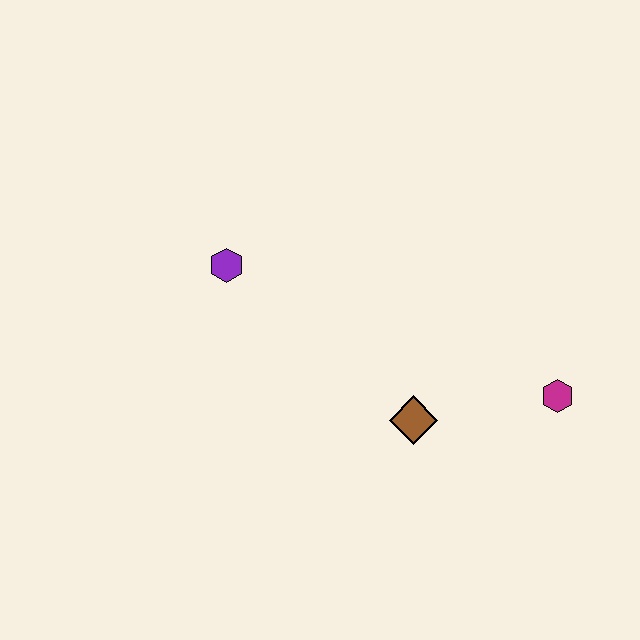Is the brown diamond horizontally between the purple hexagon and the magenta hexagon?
Yes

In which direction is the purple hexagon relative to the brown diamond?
The purple hexagon is to the left of the brown diamond.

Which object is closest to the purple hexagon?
The brown diamond is closest to the purple hexagon.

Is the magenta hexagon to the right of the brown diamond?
Yes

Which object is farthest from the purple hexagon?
The magenta hexagon is farthest from the purple hexagon.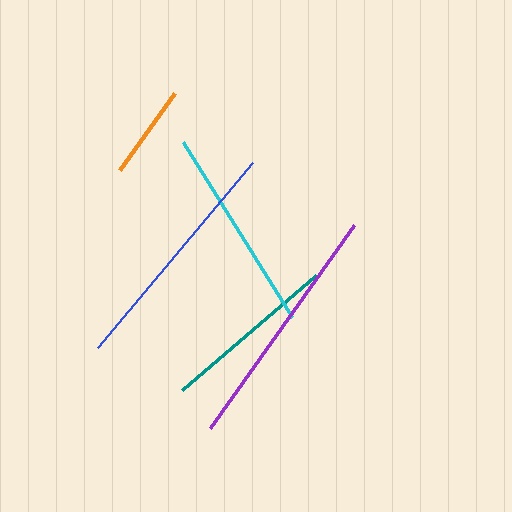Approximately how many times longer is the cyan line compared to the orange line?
The cyan line is approximately 2.2 times the length of the orange line.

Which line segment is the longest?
The purple line is the longest at approximately 250 pixels.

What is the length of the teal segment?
The teal segment is approximately 177 pixels long.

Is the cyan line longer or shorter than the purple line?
The purple line is longer than the cyan line.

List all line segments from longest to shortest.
From longest to shortest: purple, blue, cyan, teal, orange.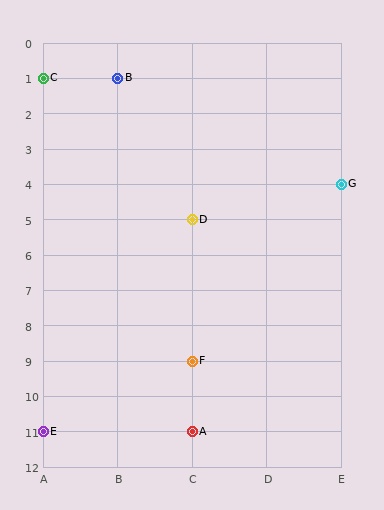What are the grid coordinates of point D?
Point D is at grid coordinates (C, 5).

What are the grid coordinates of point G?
Point G is at grid coordinates (E, 4).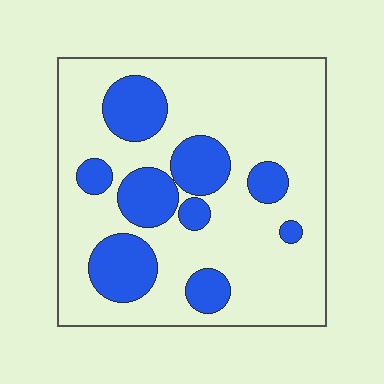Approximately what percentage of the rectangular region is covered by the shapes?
Approximately 25%.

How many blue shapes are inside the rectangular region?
9.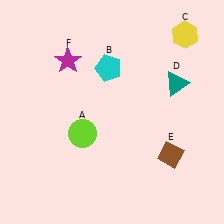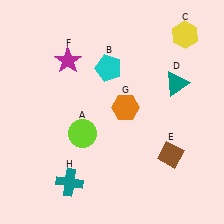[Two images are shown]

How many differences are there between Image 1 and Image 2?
There are 2 differences between the two images.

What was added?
An orange hexagon (G), a teal cross (H) were added in Image 2.